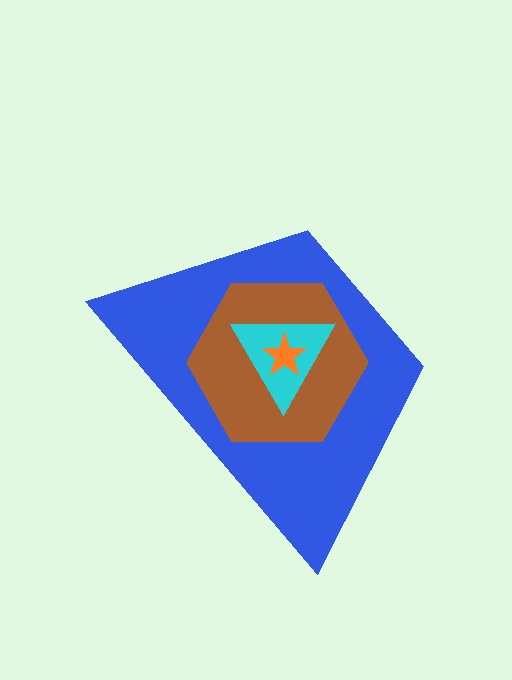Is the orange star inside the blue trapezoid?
Yes.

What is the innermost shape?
The orange star.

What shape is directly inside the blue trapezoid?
The brown hexagon.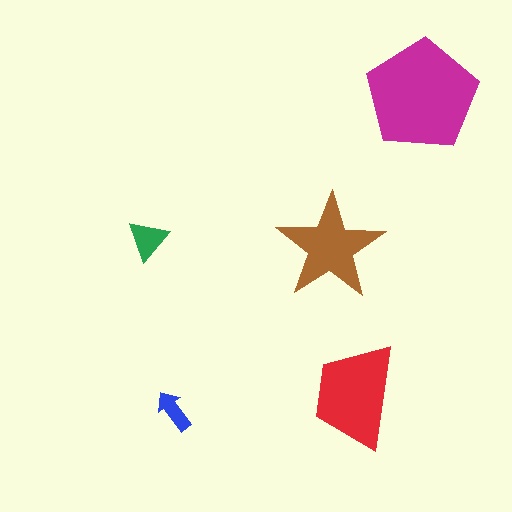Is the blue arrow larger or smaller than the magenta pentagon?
Smaller.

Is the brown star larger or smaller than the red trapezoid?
Smaller.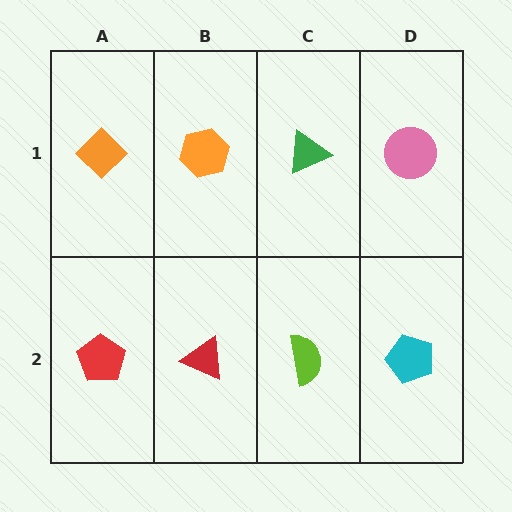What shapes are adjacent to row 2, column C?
A green triangle (row 1, column C), a red triangle (row 2, column B), a cyan pentagon (row 2, column D).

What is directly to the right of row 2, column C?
A cyan pentagon.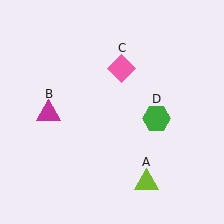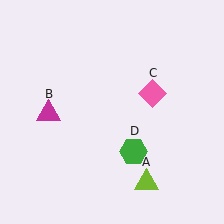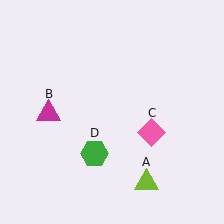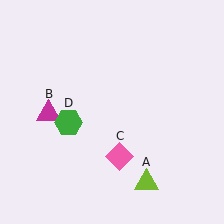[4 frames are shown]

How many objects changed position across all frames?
2 objects changed position: pink diamond (object C), green hexagon (object D).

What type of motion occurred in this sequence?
The pink diamond (object C), green hexagon (object D) rotated clockwise around the center of the scene.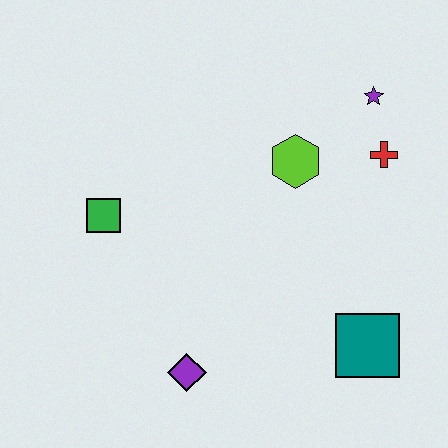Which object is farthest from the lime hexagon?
The purple diamond is farthest from the lime hexagon.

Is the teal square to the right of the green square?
Yes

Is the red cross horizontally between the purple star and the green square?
No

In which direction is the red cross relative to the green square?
The red cross is to the right of the green square.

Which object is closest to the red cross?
The purple star is closest to the red cross.